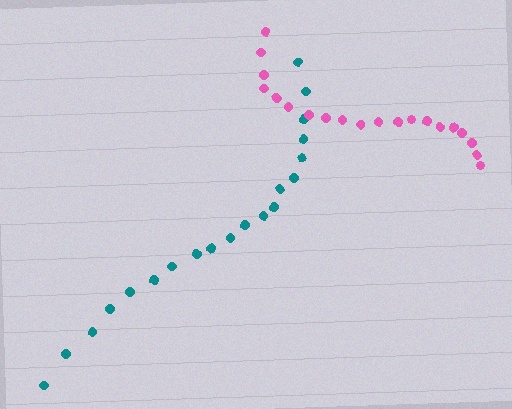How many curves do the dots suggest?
There are 2 distinct paths.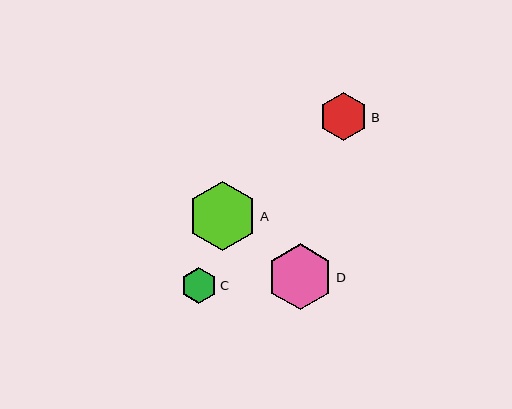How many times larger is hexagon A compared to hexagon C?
Hexagon A is approximately 1.9 times the size of hexagon C.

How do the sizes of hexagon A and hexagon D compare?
Hexagon A and hexagon D are approximately the same size.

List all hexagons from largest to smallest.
From largest to smallest: A, D, B, C.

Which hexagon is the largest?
Hexagon A is the largest with a size of approximately 69 pixels.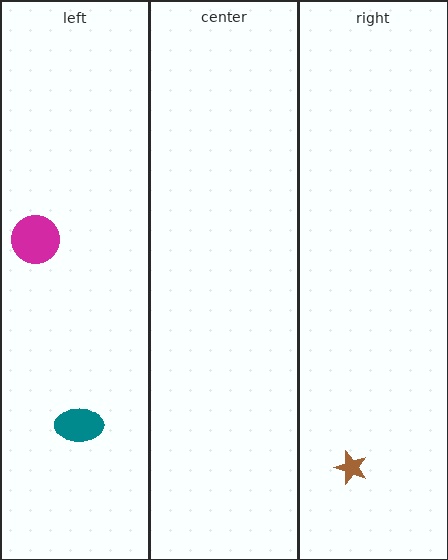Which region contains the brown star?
The right region.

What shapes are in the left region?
The teal ellipse, the magenta circle.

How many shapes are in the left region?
2.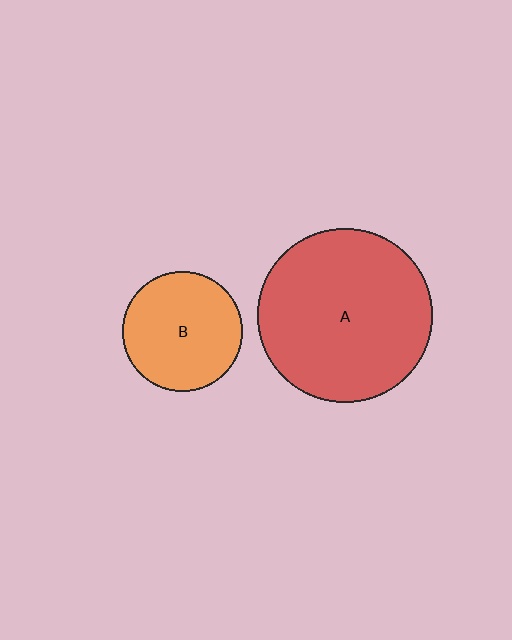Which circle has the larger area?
Circle A (red).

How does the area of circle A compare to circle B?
Approximately 2.1 times.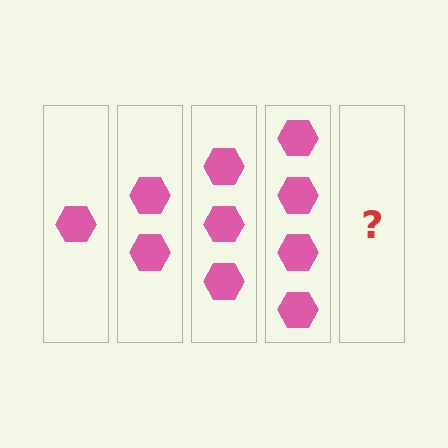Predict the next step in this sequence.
The next step is 5 hexagons.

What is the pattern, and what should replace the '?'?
The pattern is that each step adds one more hexagon. The '?' should be 5 hexagons.